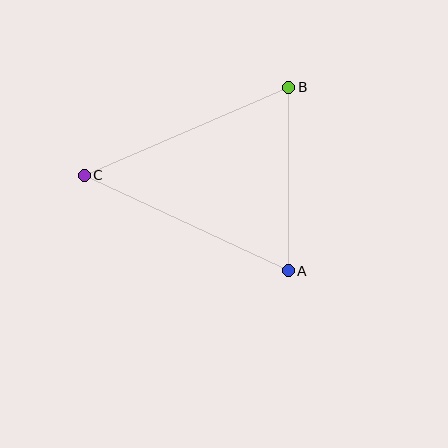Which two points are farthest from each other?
Points A and C are farthest from each other.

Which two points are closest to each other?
Points A and B are closest to each other.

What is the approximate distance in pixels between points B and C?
The distance between B and C is approximately 223 pixels.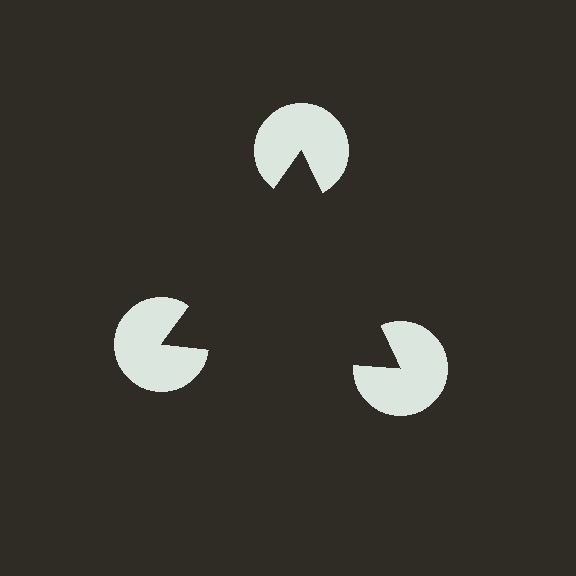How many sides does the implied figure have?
3 sides.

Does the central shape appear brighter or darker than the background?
It typically appears slightly darker than the background, even though no actual brightness change is drawn.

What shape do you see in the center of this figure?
An illusory triangle — its edges are inferred from the aligned wedge cuts in the pac-man discs, not physically drawn.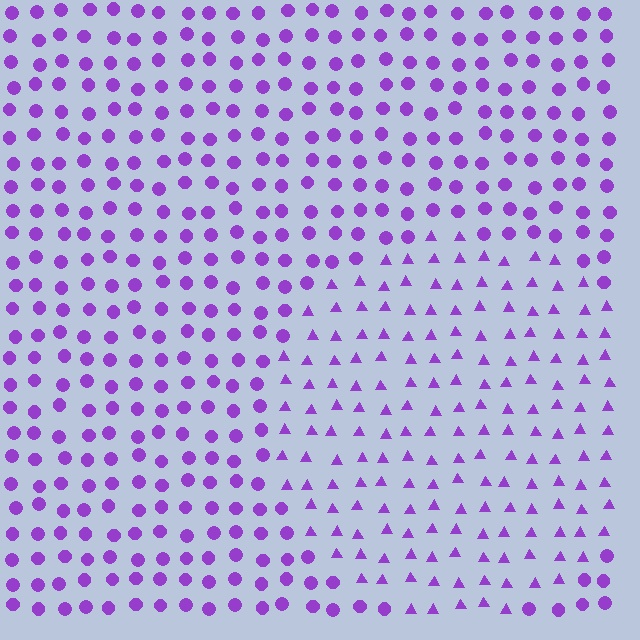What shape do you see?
I see a circle.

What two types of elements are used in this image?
The image uses triangles inside the circle region and circles outside it.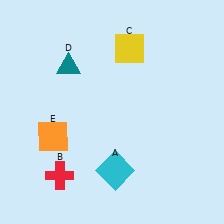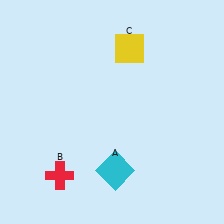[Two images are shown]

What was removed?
The teal triangle (D), the orange square (E) were removed in Image 2.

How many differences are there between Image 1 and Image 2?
There are 2 differences between the two images.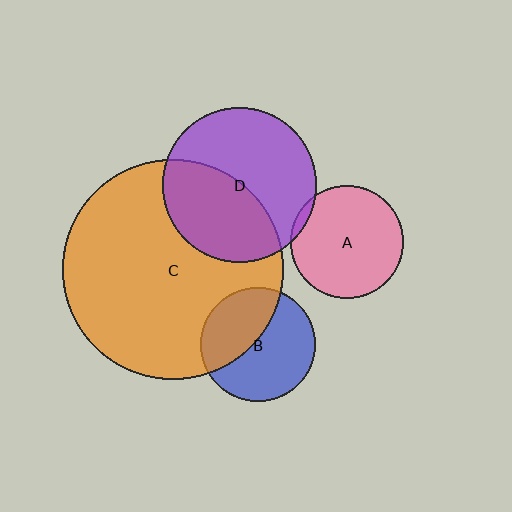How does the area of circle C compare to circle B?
Approximately 3.7 times.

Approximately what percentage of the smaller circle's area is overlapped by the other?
Approximately 40%.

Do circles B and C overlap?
Yes.